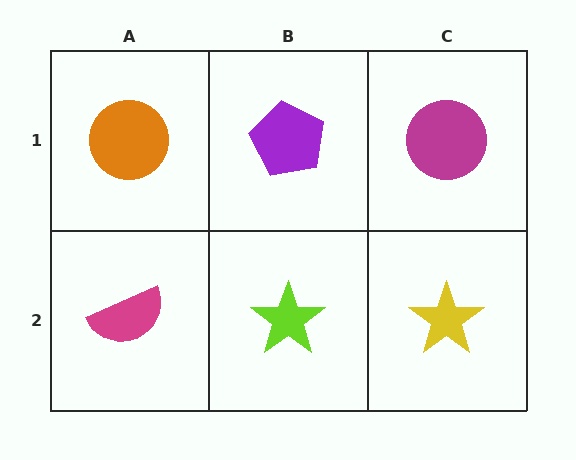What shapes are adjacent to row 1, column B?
A lime star (row 2, column B), an orange circle (row 1, column A), a magenta circle (row 1, column C).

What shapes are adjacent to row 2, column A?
An orange circle (row 1, column A), a lime star (row 2, column B).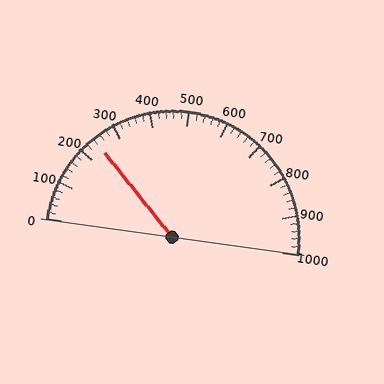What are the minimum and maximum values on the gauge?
The gauge ranges from 0 to 1000.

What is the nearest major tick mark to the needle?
The nearest major tick mark is 200.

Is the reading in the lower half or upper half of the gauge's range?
The reading is in the lower half of the range (0 to 1000).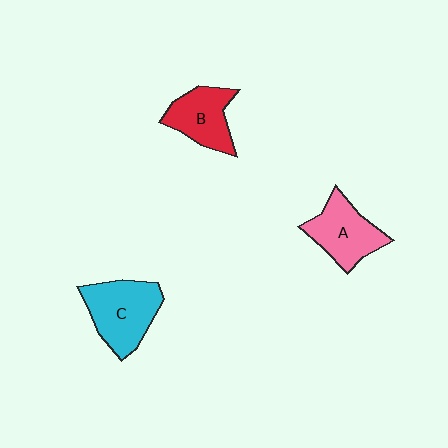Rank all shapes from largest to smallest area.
From largest to smallest: C (cyan), A (pink), B (red).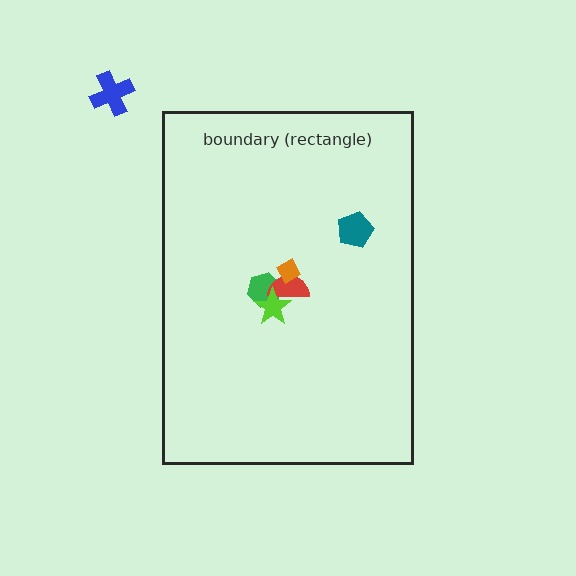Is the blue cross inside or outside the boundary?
Outside.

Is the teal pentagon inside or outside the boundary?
Inside.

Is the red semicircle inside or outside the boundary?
Inside.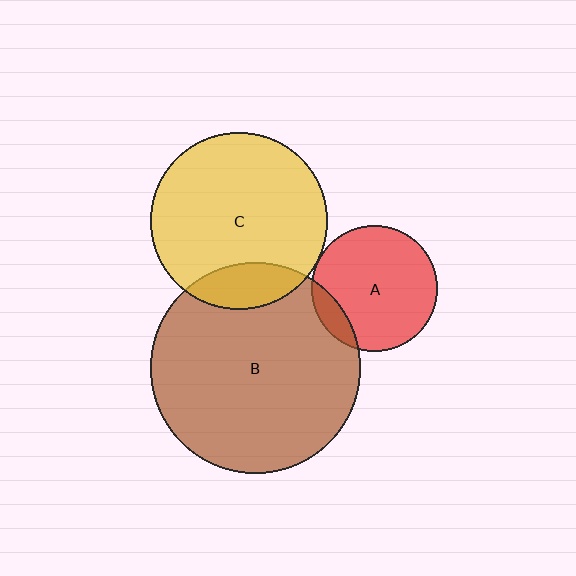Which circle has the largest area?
Circle B (brown).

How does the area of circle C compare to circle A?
Approximately 2.0 times.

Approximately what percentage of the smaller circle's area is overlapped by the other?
Approximately 15%.